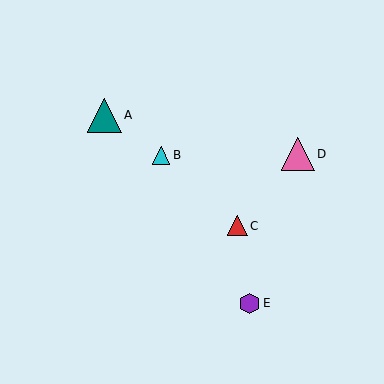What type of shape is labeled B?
Shape B is a cyan triangle.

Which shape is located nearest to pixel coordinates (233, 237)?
The red triangle (labeled C) at (238, 226) is nearest to that location.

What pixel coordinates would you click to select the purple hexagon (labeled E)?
Click at (250, 303) to select the purple hexagon E.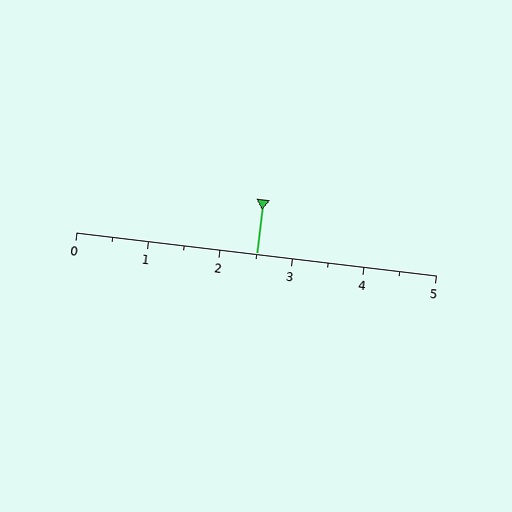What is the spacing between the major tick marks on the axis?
The major ticks are spaced 1 apart.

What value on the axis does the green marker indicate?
The marker indicates approximately 2.5.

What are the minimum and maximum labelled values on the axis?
The axis runs from 0 to 5.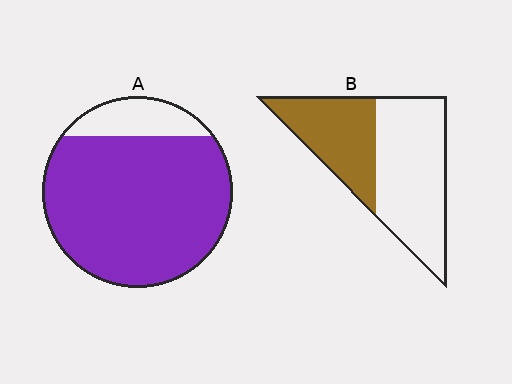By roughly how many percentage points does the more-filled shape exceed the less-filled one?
By roughly 45 percentage points (A over B).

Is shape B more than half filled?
No.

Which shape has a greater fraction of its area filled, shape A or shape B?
Shape A.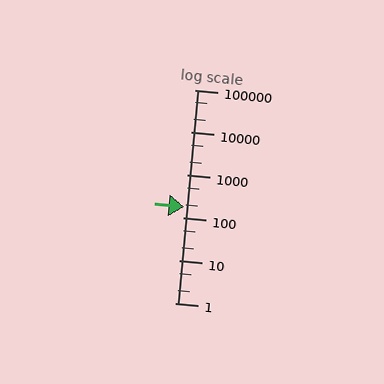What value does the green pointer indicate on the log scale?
The pointer indicates approximately 180.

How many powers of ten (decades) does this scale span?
The scale spans 5 decades, from 1 to 100000.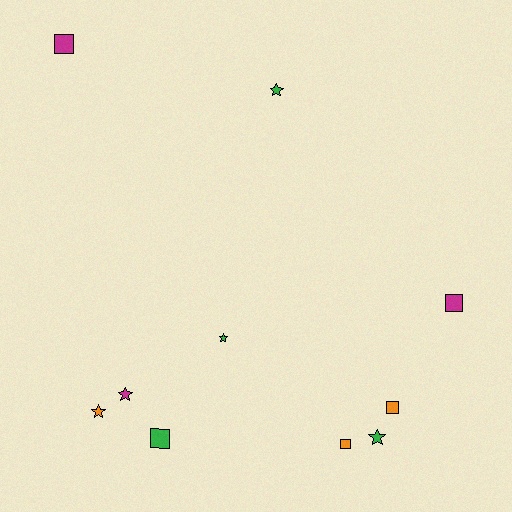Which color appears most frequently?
Green, with 4 objects.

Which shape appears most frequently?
Square, with 5 objects.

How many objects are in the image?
There are 10 objects.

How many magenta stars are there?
There is 1 magenta star.